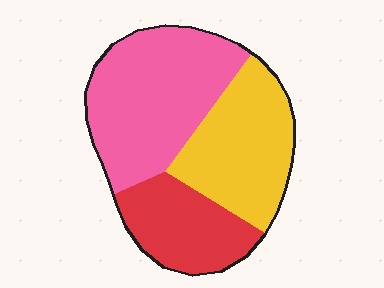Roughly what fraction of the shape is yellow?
Yellow covers about 35% of the shape.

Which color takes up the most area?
Pink, at roughly 45%.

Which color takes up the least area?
Red, at roughly 25%.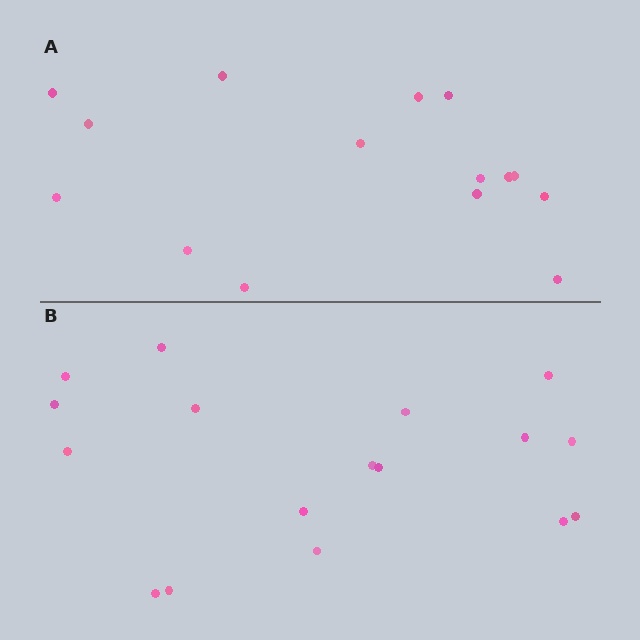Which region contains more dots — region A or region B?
Region B (the bottom region) has more dots.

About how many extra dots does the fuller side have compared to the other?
Region B has just a few more — roughly 2 or 3 more dots than region A.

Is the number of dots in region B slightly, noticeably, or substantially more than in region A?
Region B has only slightly more — the two regions are fairly close. The ratio is roughly 1.1 to 1.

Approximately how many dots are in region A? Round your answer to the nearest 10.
About 20 dots. (The exact count is 15, which rounds to 20.)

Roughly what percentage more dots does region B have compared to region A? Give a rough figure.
About 15% more.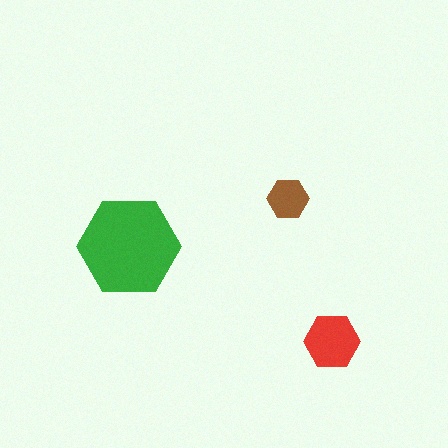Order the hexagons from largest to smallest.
the green one, the red one, the brown one.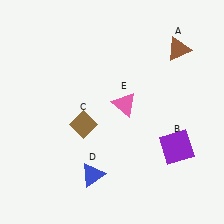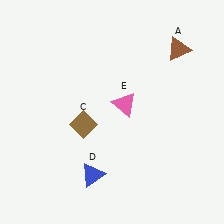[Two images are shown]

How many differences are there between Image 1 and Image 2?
There is 1 difference between the two images.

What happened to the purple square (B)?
The purple square (B) was removed in Image 2. It was in the bottom-right area of Image 1.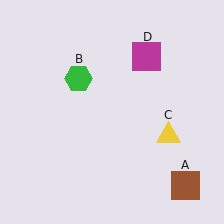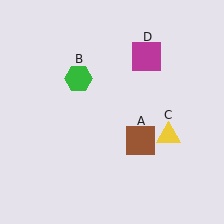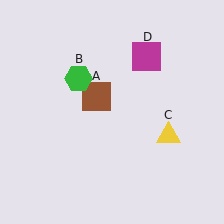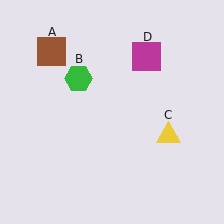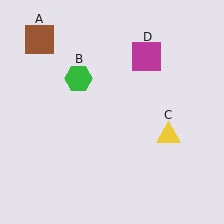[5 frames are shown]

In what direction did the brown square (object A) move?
The brown square (object A) moved up and to the left.